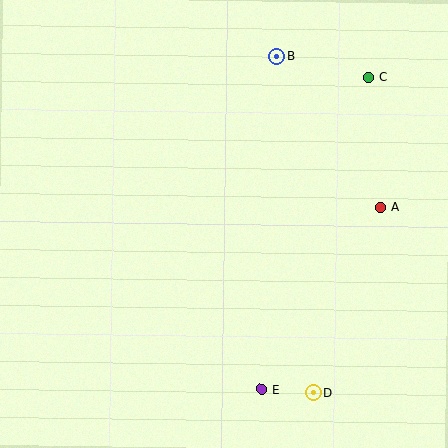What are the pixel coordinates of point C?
Point C is at (369, 77).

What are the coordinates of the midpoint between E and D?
The midpoint between E and D is at (287, 391).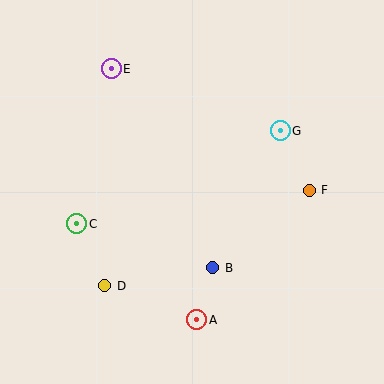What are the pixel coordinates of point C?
Point C is at (77, 224).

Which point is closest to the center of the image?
Point B at (213, 268) is closest to the center.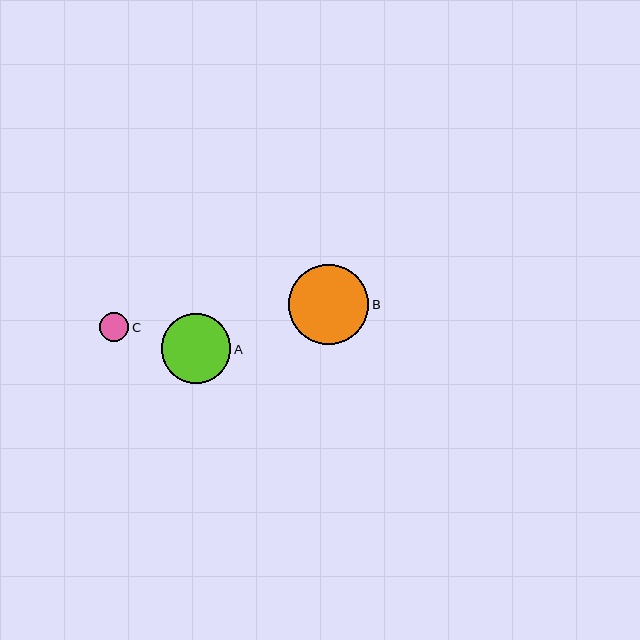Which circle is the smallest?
Circle C is the smallest with a size of approximately 29 pixels.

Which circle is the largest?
Circle B is the largest with a size of approximately 80 pixels.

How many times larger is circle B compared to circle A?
Circle B is approximately 1.1 times the size of circle A.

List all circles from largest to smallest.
From largest to smallest: B, A, C.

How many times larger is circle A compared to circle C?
Circle A is approximately 2.4 times the size of circle C.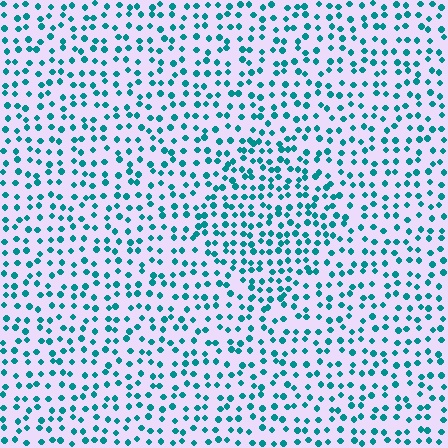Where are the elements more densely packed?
The elements are more densely packed inside the diamond boundary.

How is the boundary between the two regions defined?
The boundary is defined by a change in element density (approximately 1.5x ratio). All elements are the same color, size, and shape.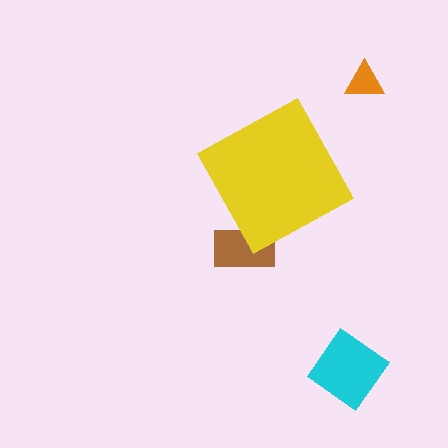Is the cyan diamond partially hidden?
No, the cyan diamond is fully visible.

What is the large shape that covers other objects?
A yellow diamond.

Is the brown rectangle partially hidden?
Yes, the brown rectangle is partially hidden behind the yellow diamond.